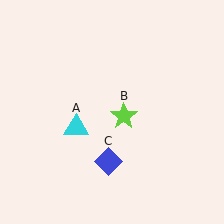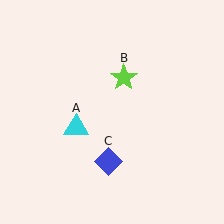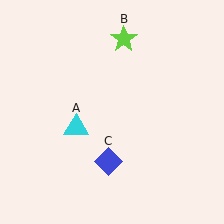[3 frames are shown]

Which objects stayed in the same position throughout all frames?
Cyan triangle (object A) and blue diamond (object C) remained stationary.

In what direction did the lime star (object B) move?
The lime star (object B) moved up.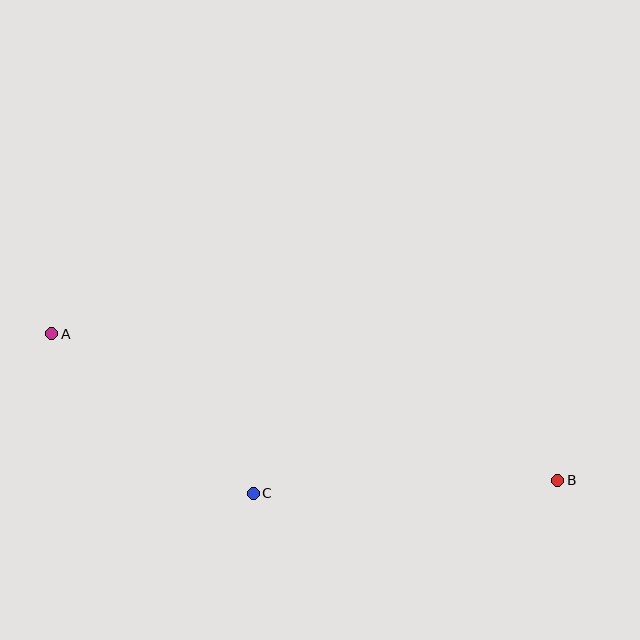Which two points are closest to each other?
Points A and C are closest to each other.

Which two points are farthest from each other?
Points A and B are farthest from each other.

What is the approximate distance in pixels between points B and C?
The distance between B and C is approximately 304 pixels.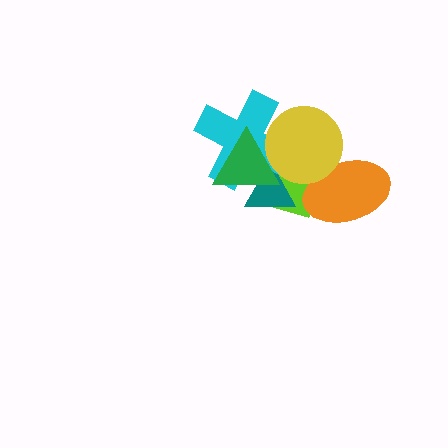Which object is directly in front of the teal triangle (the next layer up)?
The cyan cross is directly in front of the teal triangle.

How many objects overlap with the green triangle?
4 objects overlap with the green triangle.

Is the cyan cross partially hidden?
Yes, it is partially covered by another shape.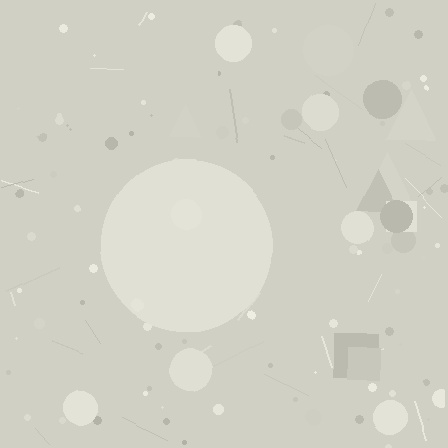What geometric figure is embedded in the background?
A circle is embedded in the background.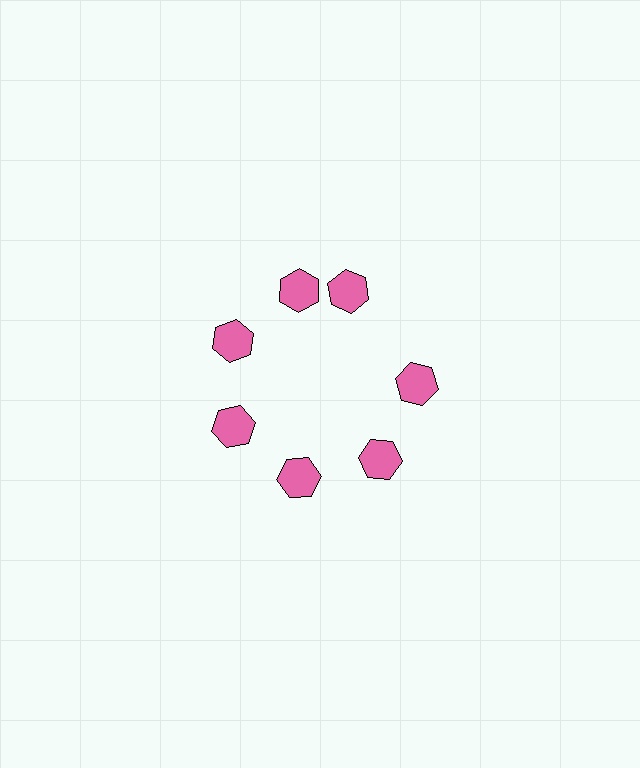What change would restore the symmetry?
The symmetry would be restored by rotating it back into even spacing with its neighbors so that all 7 hexagons sit at equal angles and equal distance from the center.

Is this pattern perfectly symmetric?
No. The 7 pink hexagons are arranged in a ring, but one element near the 1 o'clock position is rotated out of alignment along the ring, breaking the 7-fold rotational symmetry.